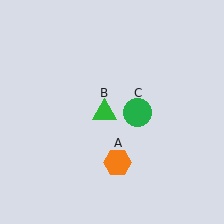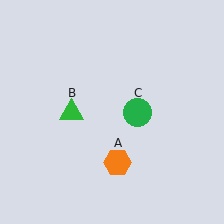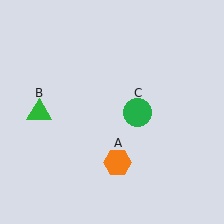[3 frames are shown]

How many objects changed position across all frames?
1 object changed position: green triangle (object B).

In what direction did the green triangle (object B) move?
The green triangle (object B) moved left.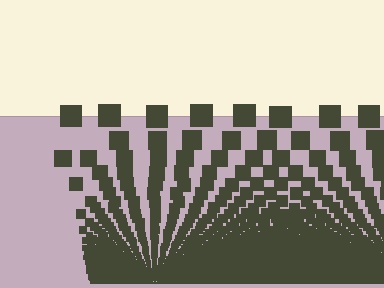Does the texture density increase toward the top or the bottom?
Density increases toward the bottom.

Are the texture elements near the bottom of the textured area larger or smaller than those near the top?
Smaller. The gradient is inverted — elements near the bottom are smaller and denser.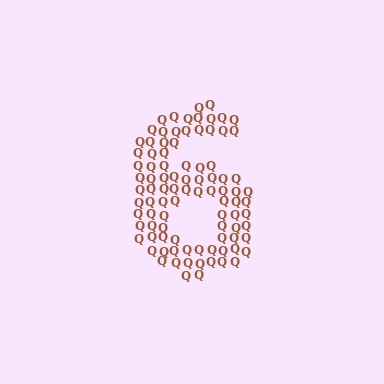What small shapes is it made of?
It is made of small letter Q's.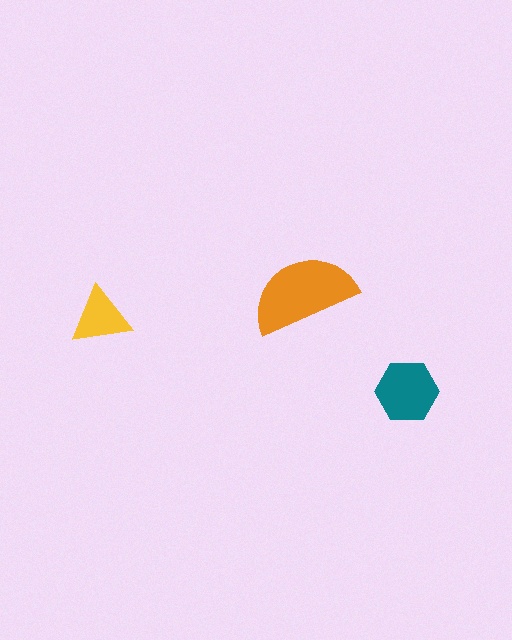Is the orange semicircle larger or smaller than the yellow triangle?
Larger.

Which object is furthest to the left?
The yellow triangle is leftmost.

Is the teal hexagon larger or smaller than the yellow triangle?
Larger.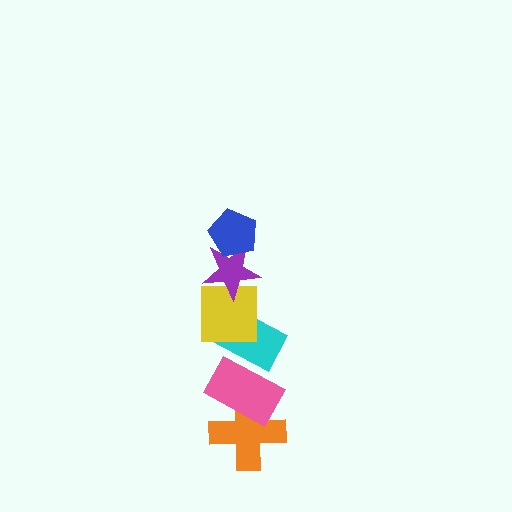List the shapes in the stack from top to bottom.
From top to bottom: the blue pentagon, the purple star, the yellow square, the cyan rectangle, the pink rectangle, the orange cross.